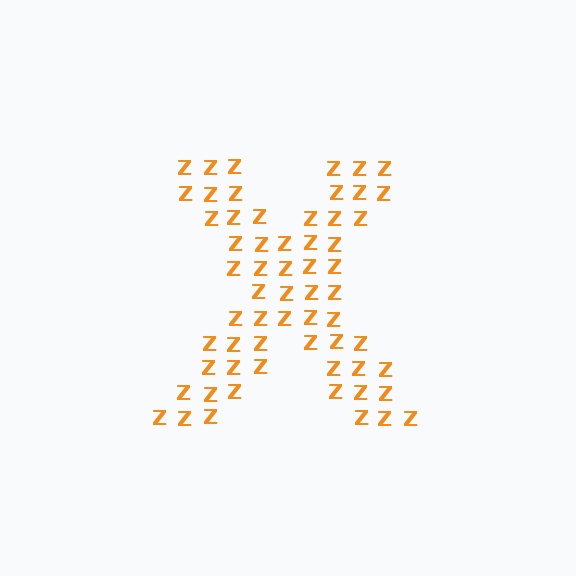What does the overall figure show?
The overall figure shows the letter X.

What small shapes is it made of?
It is made of small letter Z's.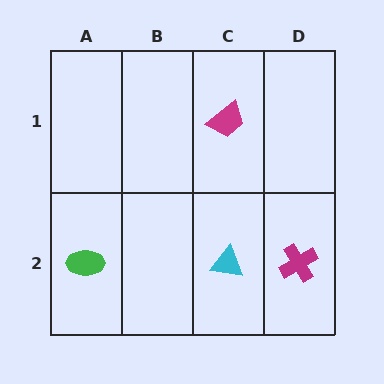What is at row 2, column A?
A green ellipse.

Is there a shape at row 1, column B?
No, that cell is empty.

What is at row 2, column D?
A magenta cross.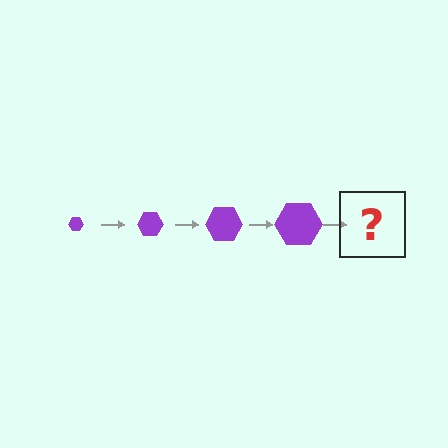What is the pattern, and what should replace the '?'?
The pattern is that the hexagon gets progressively larger each step. The '?' should be a purple hexagon, larger than the previous one.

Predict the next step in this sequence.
The next step is a purple hexagon, larger than the previous one.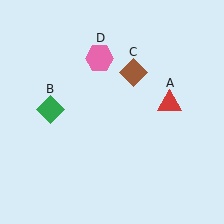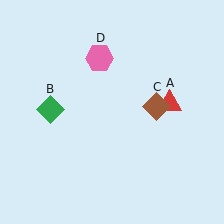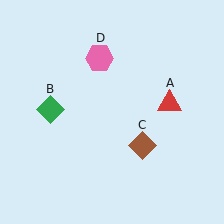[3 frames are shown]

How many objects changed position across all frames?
1 object changed position: brown diamond (object C).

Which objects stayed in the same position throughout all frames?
Red triangle (object A) and green diamond (object B) and pink hexagon (object D) remained stationary.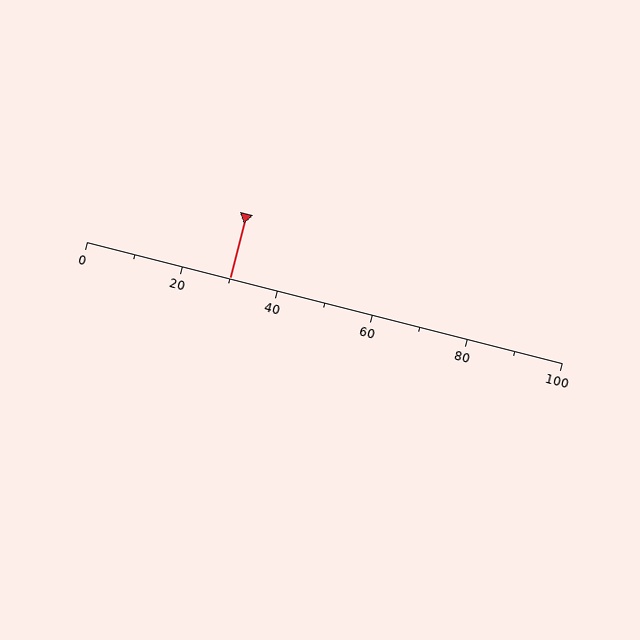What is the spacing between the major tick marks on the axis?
The major ticks are spaced 20 apart.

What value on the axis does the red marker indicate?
The marker indicates approximately 30.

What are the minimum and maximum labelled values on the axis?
The axis runs from 0 to 100.